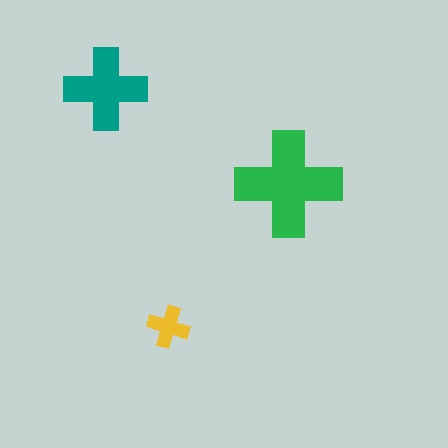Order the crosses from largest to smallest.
the green one, the teal one, the yellow one.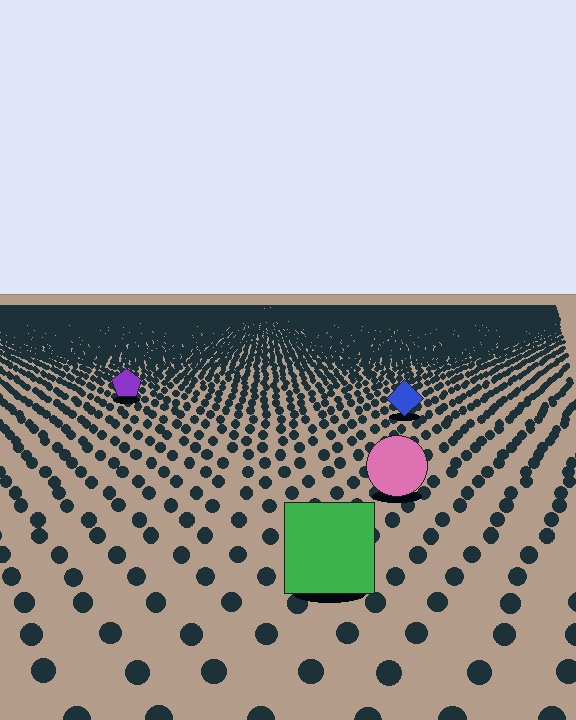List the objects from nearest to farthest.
From nearest to farthest: the green square, the pink circle, the blue diamond, the purple pentagon.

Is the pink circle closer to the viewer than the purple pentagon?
Yes. The pink circle is closer — you can tell from the texture gradient: the ground texture is coarser near it.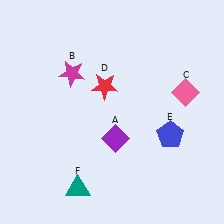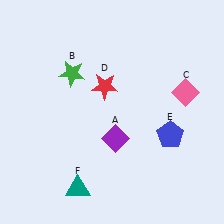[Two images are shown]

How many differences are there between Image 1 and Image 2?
There is 1 difference between the two images.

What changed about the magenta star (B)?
In Image 1, B is magenta. In Image 2, it changed to green.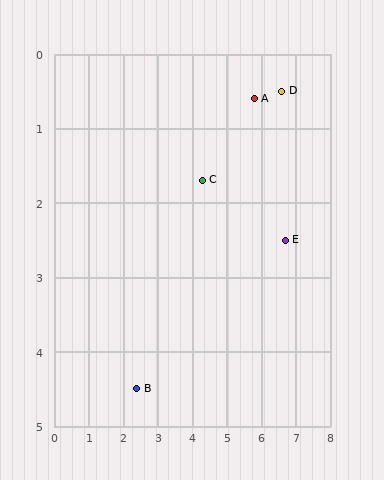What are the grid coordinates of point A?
Point A is at approximately (5.8, 0.6).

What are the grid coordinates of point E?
Point E is at approximately (6.7, 2.5).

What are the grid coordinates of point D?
Point D is at approximately (6.6, 0.5).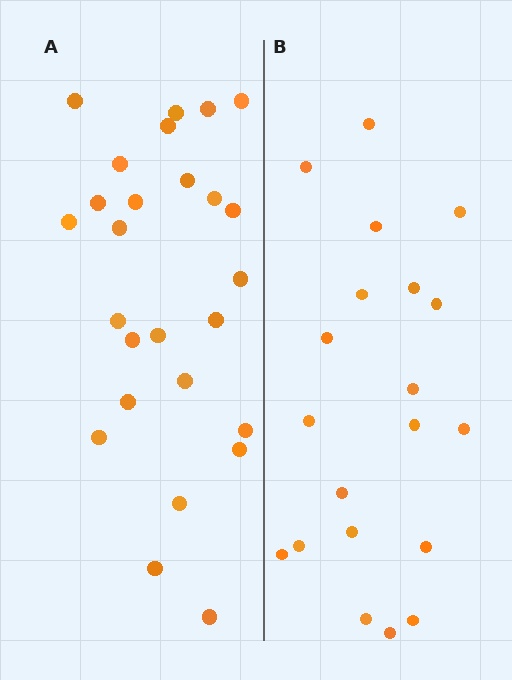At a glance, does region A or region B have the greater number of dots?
Region A (the left region) has more dots.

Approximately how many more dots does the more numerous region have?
Region A has about 6 more dots than region B.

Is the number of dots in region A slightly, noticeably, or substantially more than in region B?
Region A has noticeably more, but not dramatically so. The ratio is roughly 1.3 to 1.